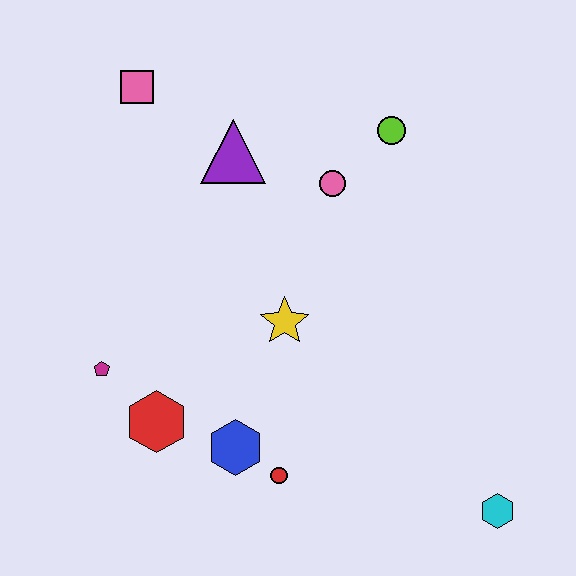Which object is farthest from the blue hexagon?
The pink square is farthest from the blue hexagon.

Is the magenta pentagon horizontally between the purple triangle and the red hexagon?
No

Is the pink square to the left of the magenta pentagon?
No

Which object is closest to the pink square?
The purple triangle is closest to the pink square.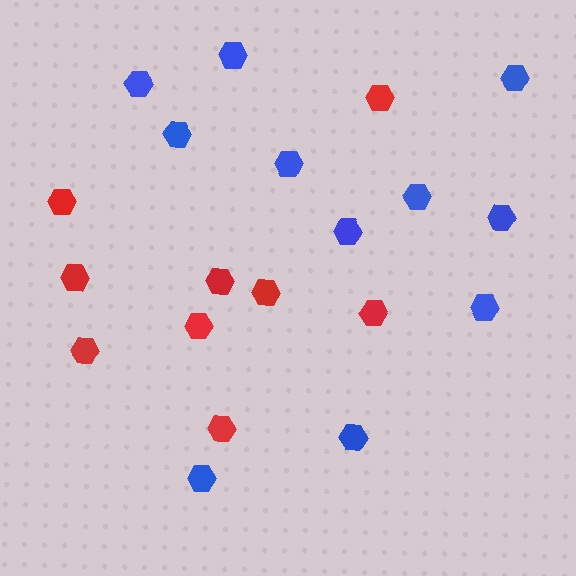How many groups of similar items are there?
There are 2 groups: one group of red hexagons (9) and one group of blue hexagons (11).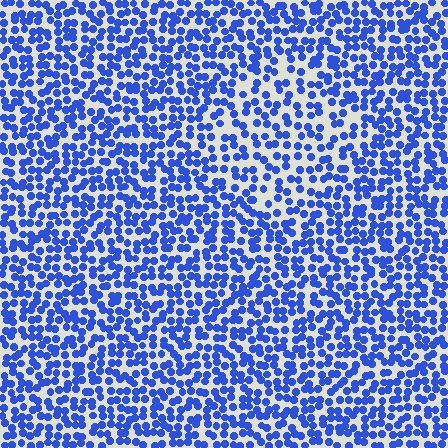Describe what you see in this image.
The image contains small blue elements arranged at two different densities. A diamond-shaped region is visible where the elements are less densely packed than the surrounding area.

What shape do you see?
I see a diamond.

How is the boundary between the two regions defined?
The boundary is defined by a change in element density (approximately 1.5x ratio). All elements are the same color, size, and shape.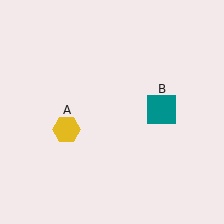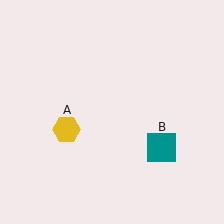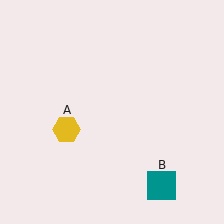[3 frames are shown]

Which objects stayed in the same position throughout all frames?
Yellow hexagon (object A) remained stationary.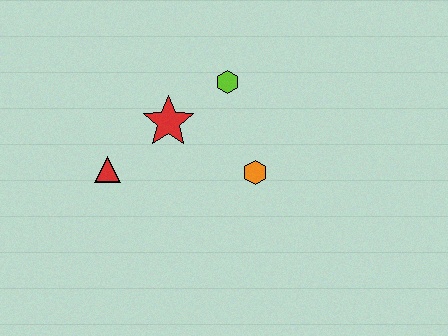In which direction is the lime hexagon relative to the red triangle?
The lime hexagon is to the right of the red triangle.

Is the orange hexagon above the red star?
No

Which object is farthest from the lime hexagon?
The red triangle is farthest from the lime hexagon.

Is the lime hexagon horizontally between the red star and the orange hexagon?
Yes